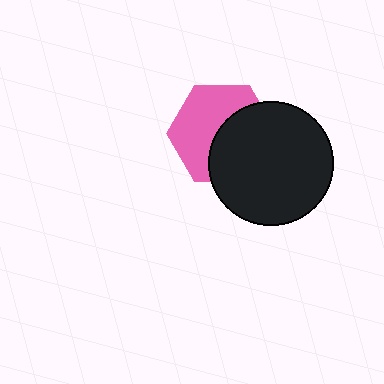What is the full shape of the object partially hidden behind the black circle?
The partially hidden object is a pink hexagon.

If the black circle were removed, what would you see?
You would see the complete pink hexagon.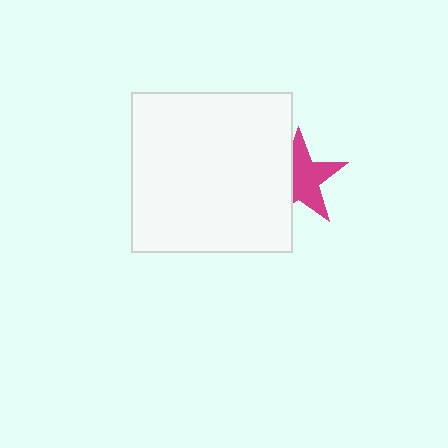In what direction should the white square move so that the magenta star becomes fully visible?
The white square should move left. That is the shortest direction to clear the overlap and leave the magenta star fully visible.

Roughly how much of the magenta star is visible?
About half of it is visible (roughly 60%).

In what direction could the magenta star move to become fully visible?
The magenta star could move right. That would shift it out from behind the white square entirely.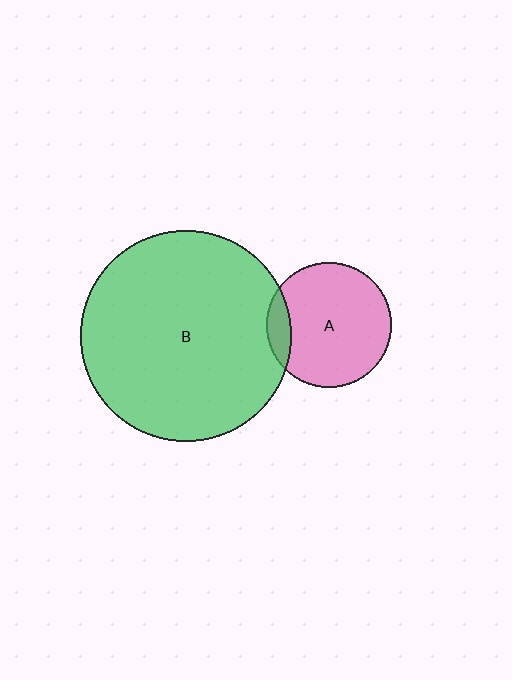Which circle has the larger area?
Circle B (green).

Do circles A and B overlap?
Yes.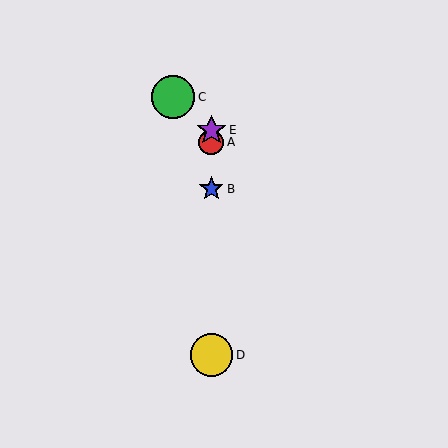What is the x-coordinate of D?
Object D is at x≈211.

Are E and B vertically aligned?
Yes, both are at x≈211.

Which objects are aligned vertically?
Objects A, B, D, E are aligned vertically.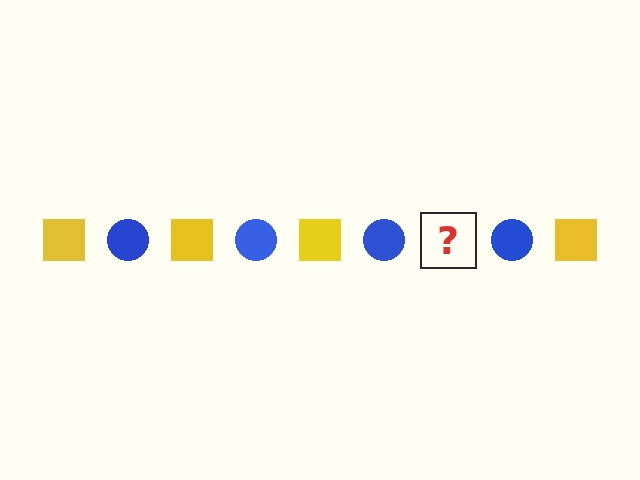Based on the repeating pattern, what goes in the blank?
The blank should be a yellow square.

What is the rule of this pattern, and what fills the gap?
The rule is that the pattern alternates between yellow square and blue circle. The gap should be filled with a yellow square.